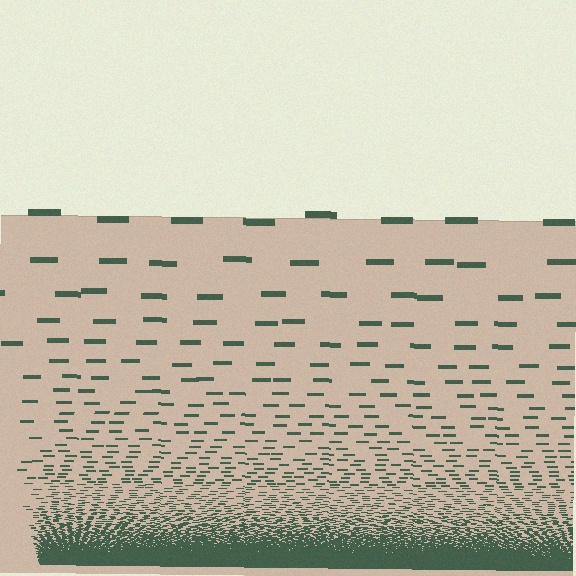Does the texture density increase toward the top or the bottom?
Density increases toward the bottom.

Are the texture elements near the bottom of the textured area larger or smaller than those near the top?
Smaller. The gradient is inverted — elements near the bottom are smaller and denser.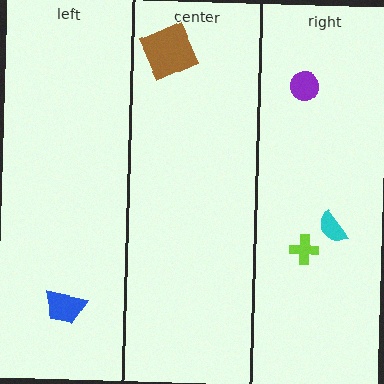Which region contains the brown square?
The center region.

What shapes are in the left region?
The blue trapezoid.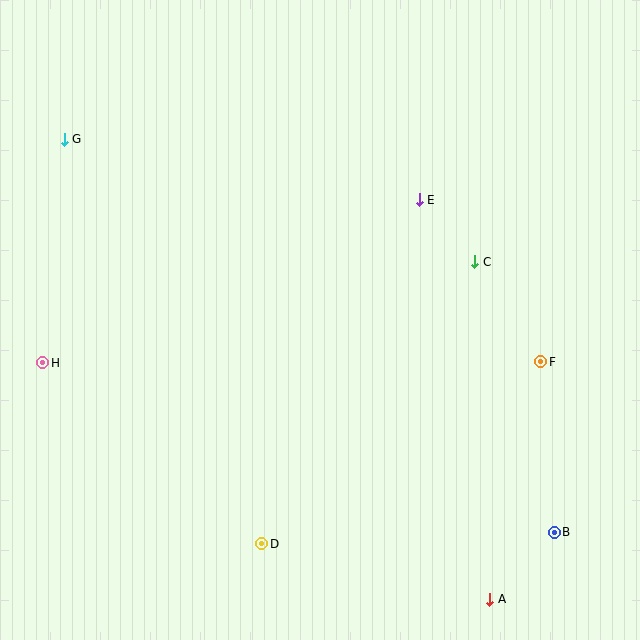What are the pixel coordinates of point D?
Point D is at (262, 544).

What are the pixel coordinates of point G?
Point G is at (64, 139).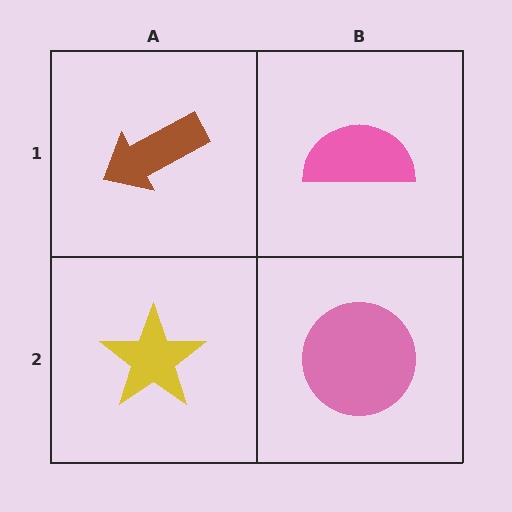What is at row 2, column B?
A pink circle.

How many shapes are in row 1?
2 shapes.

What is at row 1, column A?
A brown arrow.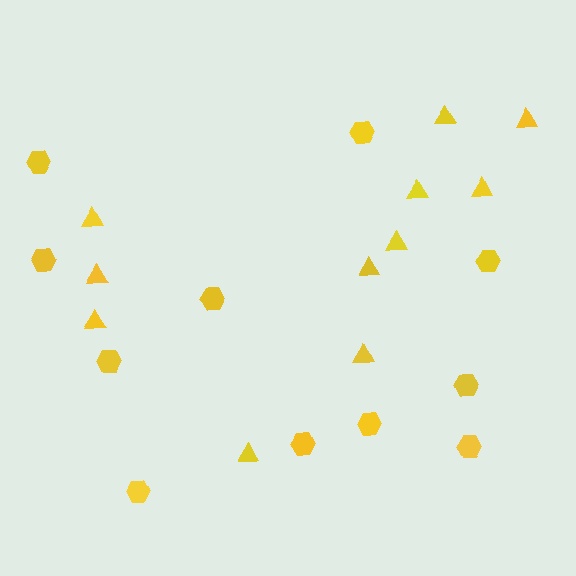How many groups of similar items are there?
There are 2 groups: one group of hexagons (11) and one group of triangles (11).